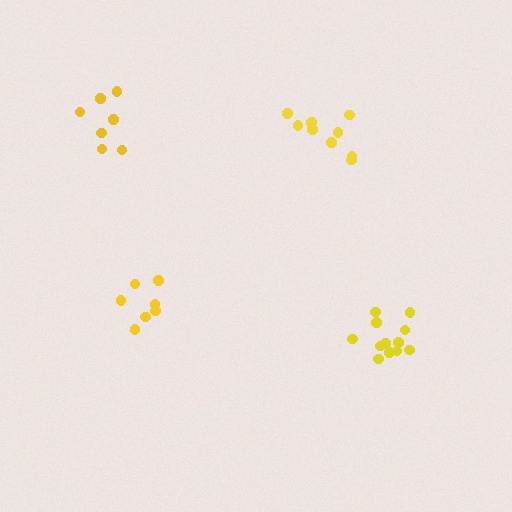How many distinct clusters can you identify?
There are 4 distinct clusters.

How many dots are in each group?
Group 1: 10 dots, Group 2: 8 dots, Group 3: 7 dots, Group 4: 12 dots (37 total).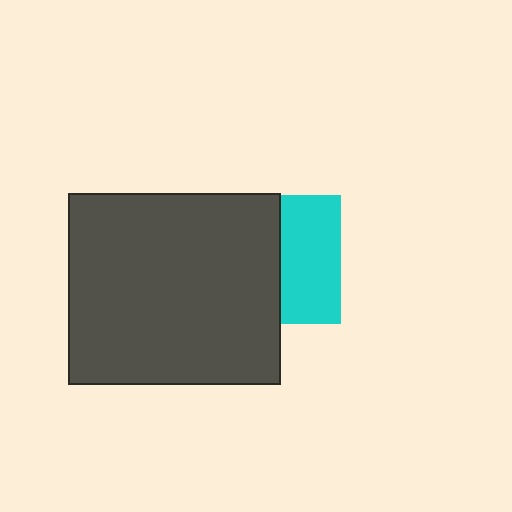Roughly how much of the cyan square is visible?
About half of it is visible (roughly 47%).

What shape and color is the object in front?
The object in front is a dark gray rectangle.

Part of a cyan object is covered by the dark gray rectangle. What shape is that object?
It is a square.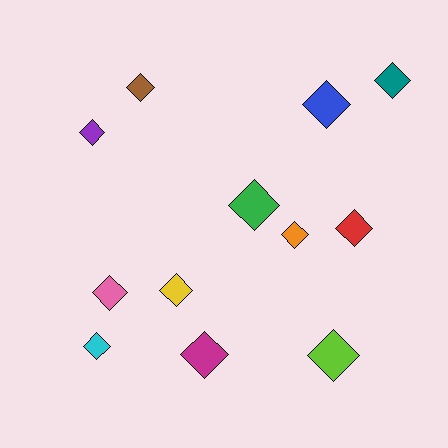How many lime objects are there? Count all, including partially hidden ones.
There is 1 lime object.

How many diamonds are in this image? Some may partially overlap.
There are 12 diamonds.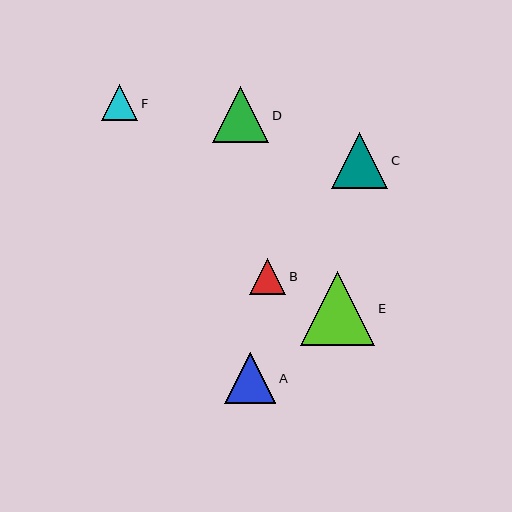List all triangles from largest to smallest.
From largest to smallest: E, D, C, A, F, B.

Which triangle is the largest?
Triangle E is the largest with a size of approximately 74 pixels.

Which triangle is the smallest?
Triangle B is the smallest with a size of approximately 36 pixels.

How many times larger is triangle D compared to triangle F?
Triangle D is approximately 1.6 times the size of triangle F.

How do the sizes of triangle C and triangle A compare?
Triangle C and triangle A are approximately the same size.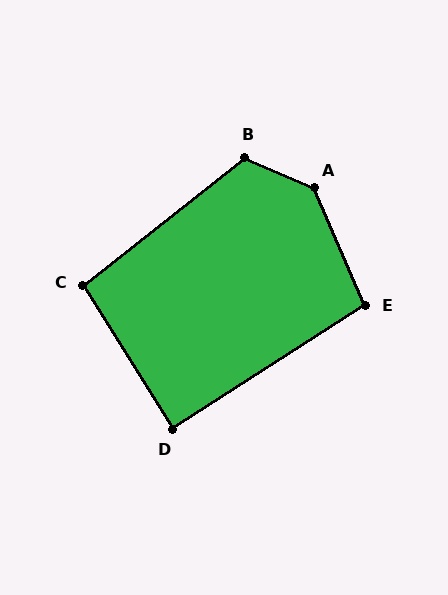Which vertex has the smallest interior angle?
D, at approximately 89 degrees.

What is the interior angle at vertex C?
Approximately 97 degrees (obtuse).